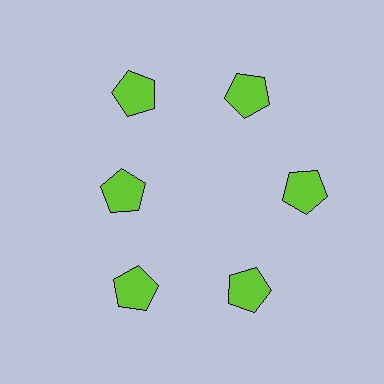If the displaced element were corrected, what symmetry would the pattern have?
It would have 6-fold rotational symmetry — the pattern would map onto itself every 60 degrees.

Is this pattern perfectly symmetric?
No. The 6 lime pentagons are arranged in a ring, but one element near the 9 o'clock position is pulled inward toward the center, breaking the 6-fold rotational symmetry.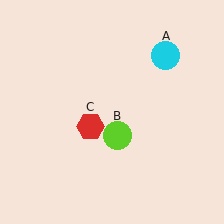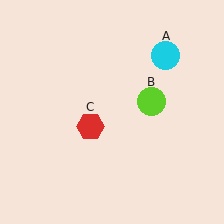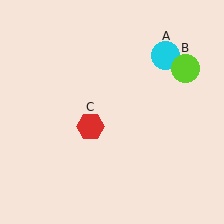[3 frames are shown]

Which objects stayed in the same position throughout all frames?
Cyan circle (object A) and red hexagon (object C) remained stationary.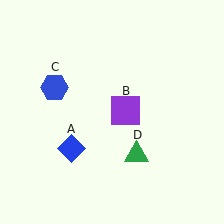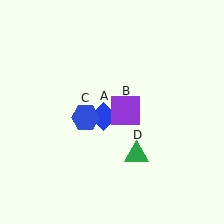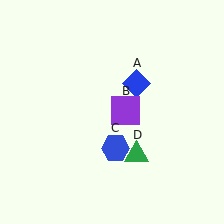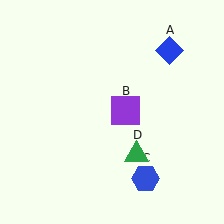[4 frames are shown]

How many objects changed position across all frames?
2 objects changed position: blue diamond (object A), blue hexagon (object C).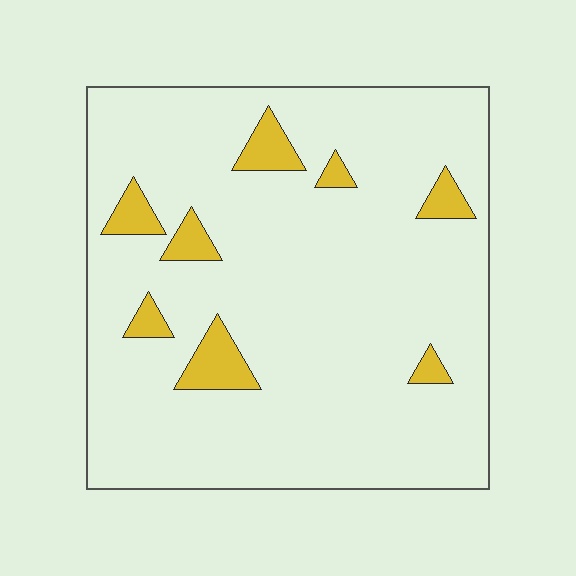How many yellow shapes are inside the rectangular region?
8.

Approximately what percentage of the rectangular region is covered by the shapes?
Approximately 10%.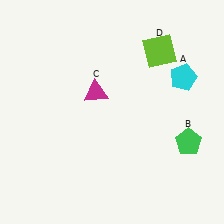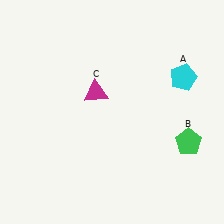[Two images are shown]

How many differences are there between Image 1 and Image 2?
There is 1 difference between the two images.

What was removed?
The lime square (D) was removed in Image 2.